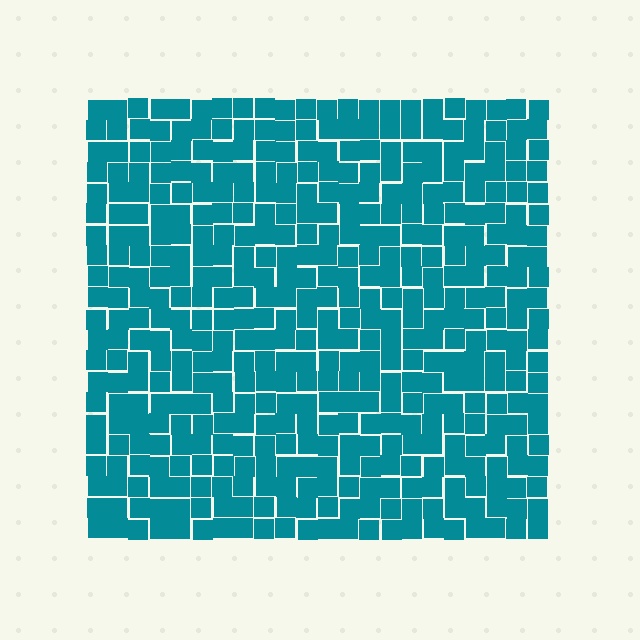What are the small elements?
The small elements are squares.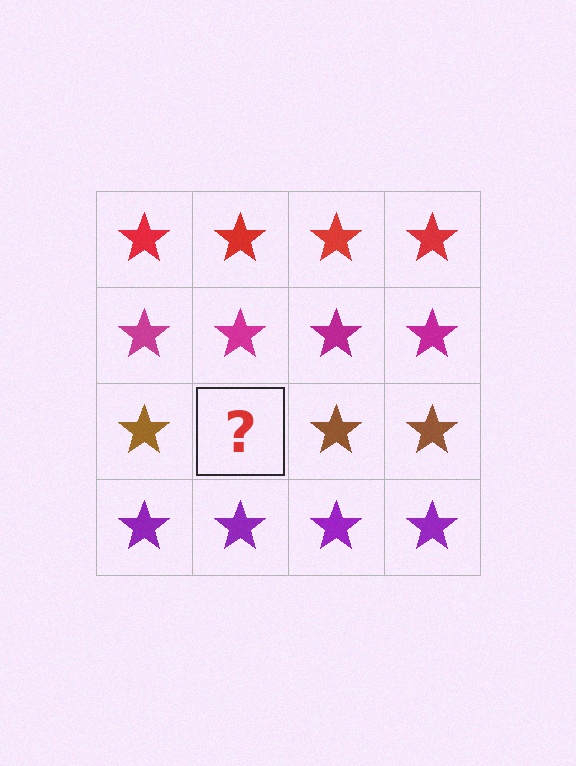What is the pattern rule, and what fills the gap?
The rule is that each row has a consistent color. The gap should be filled with a brown star.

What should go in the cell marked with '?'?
The missing cell should contain a brown star.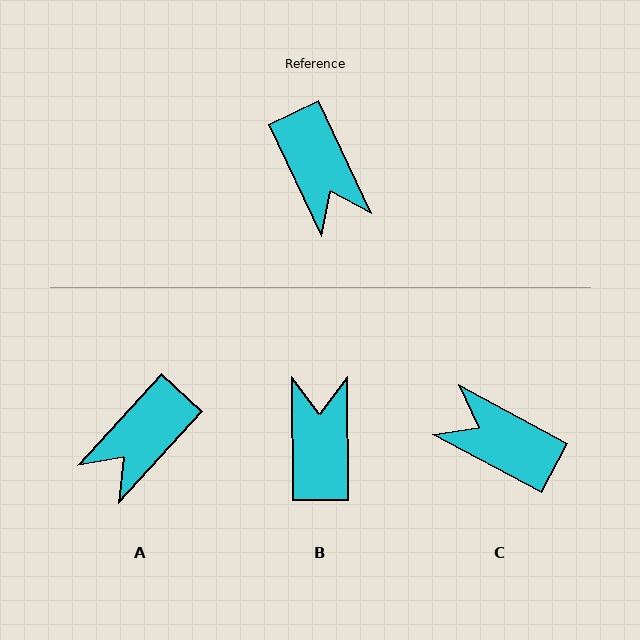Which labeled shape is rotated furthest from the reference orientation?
B, about 155 degrees away.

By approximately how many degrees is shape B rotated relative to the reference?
Approximately 155 degrees counter-clockwise.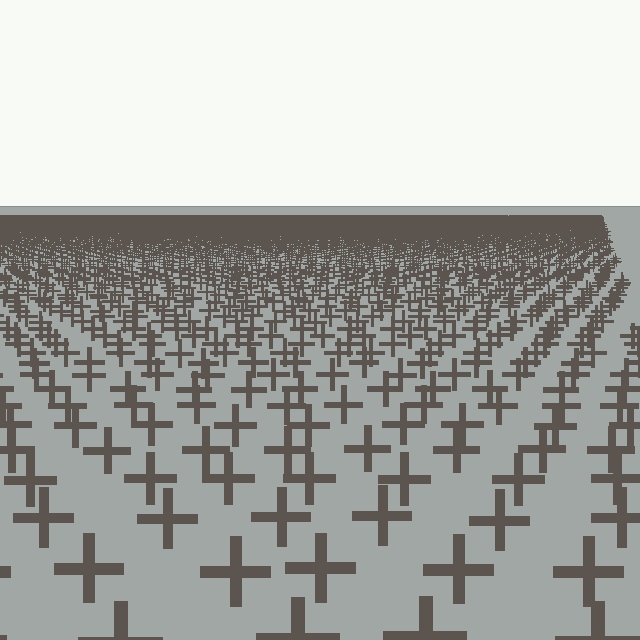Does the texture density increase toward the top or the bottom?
Density increases toward the top.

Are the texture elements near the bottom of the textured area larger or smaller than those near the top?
Larger. Near the bottom, elements are closer to the viewer and appear at a bigger on-screen size.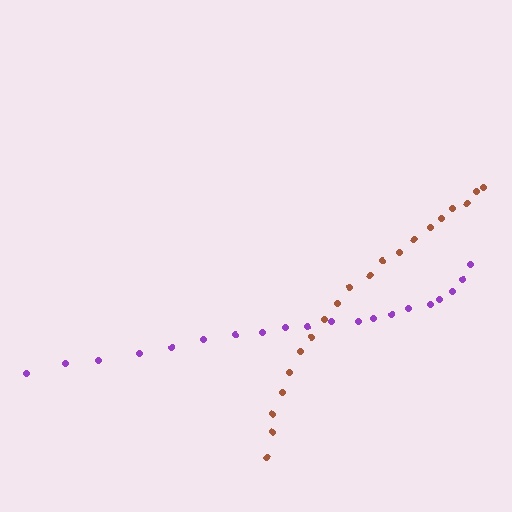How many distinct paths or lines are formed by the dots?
There are 2 distinct paths.